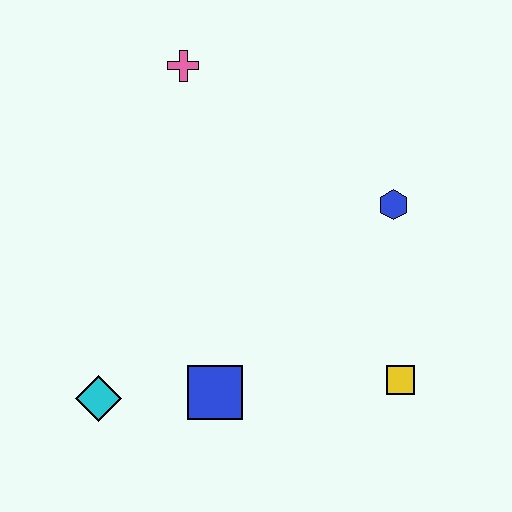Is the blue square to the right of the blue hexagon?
No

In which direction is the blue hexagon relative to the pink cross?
The blue hexagon is to the right of the pink cross.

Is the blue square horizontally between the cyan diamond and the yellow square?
Yes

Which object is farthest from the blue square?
The pink cross is farthest from the blue square.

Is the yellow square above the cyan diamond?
Yes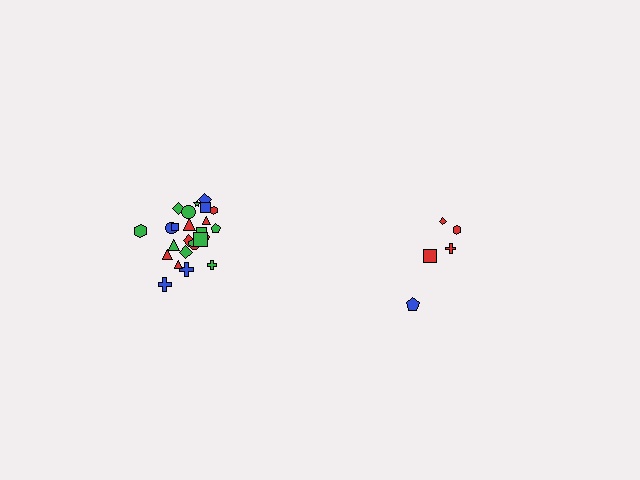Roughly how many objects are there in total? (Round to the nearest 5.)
Roughly 30 objects in total.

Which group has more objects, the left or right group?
The left group.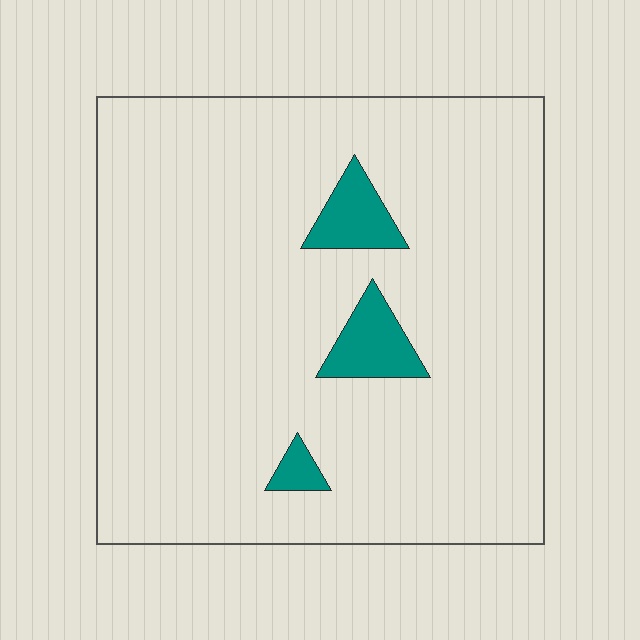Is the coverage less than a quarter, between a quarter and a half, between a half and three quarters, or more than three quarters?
Less than a quarter.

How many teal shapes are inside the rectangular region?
3.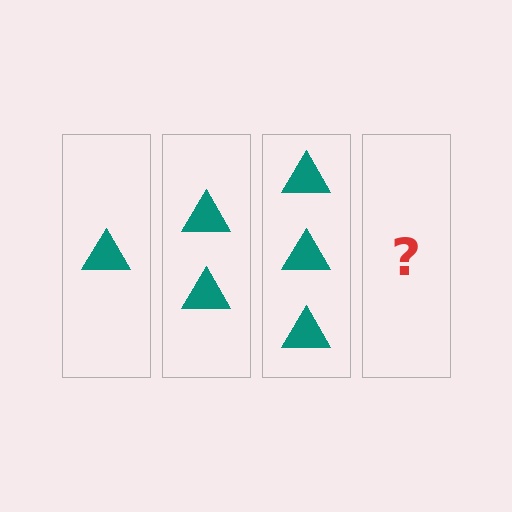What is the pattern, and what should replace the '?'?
The pattern is that each step adds one more triangle. The '?' should be 4 triangles.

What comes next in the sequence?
The next element should be 4 triangles.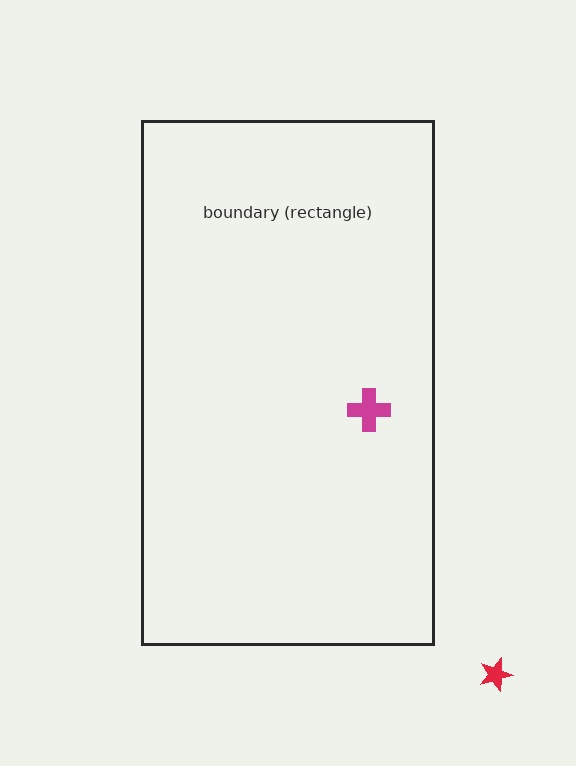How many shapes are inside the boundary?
1 inside, 1 outside.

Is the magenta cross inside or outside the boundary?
Inside.